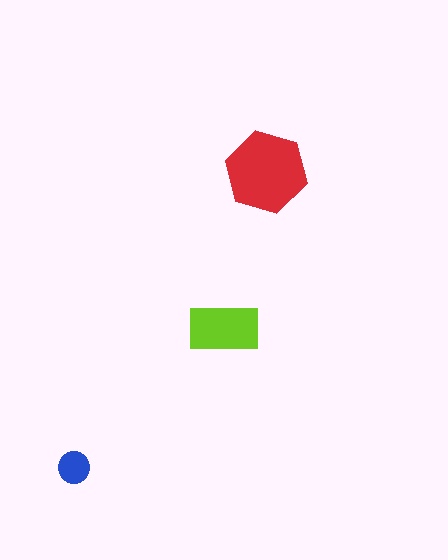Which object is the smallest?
The blue circle.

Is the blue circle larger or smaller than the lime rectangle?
Smaller.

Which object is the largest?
The red hexagon.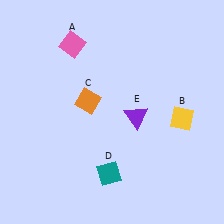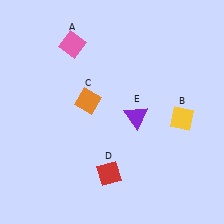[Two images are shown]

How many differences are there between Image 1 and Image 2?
There is 1 difference between the two images.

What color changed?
The diamond (D) changed from teal in Image 1 to red in Image 2.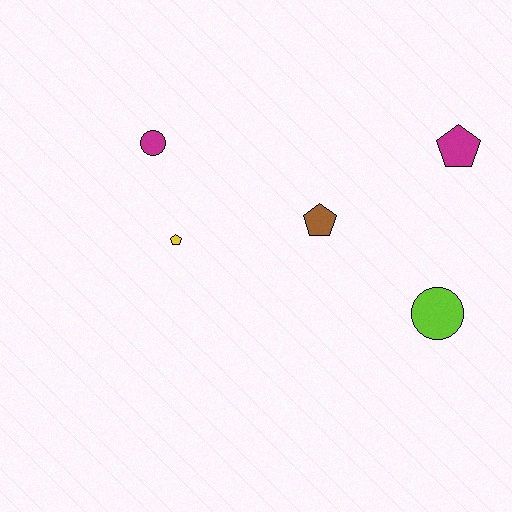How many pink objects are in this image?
There are no pink objects.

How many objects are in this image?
There are 5 objects.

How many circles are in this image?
There are 2 circles.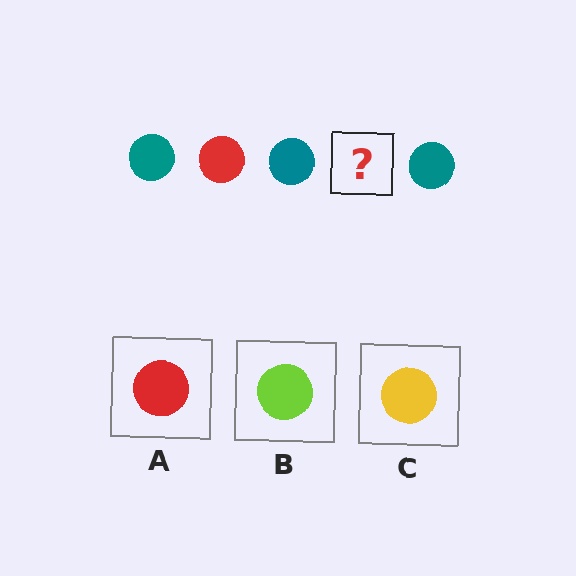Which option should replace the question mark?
Option A.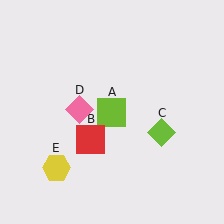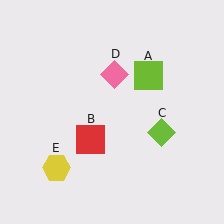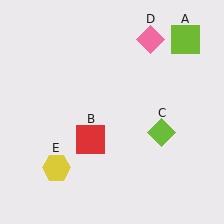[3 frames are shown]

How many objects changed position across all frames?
2 objects changed position: lime square (object A), pink diamond (object D).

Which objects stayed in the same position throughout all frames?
Red square (object B) and lime diamond (object C) and yellow hexagon (object E) remained stationary.